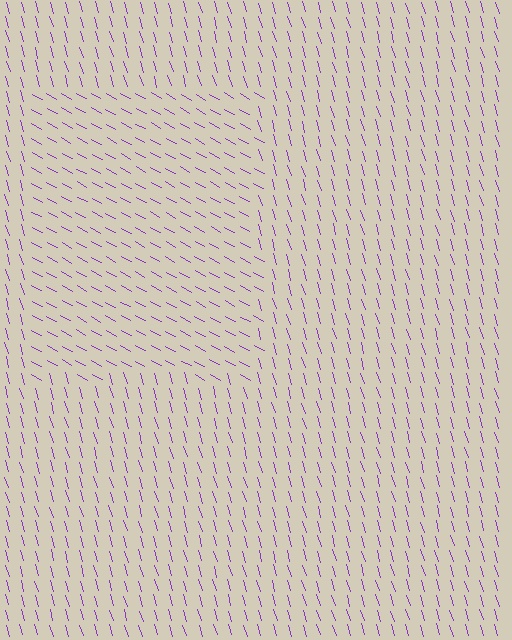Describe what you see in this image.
The image is filled with small purple line segments. A rectangle region in the image has lines oriented differently from the surrounding lines, creating a visible texture boundary.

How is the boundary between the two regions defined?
The boundary is defined purely by a change in line orientation (approximately 45 degrees difference). All lines are the same color and thickness.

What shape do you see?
I see a rectangle.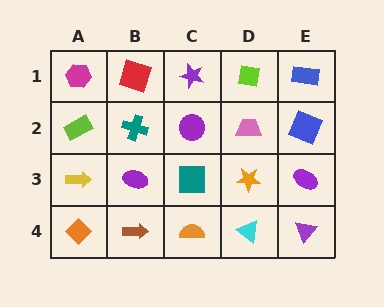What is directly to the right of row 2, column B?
A purple circle.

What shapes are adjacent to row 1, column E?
A blue square (row 2, column E), a lime square (row 1, column D).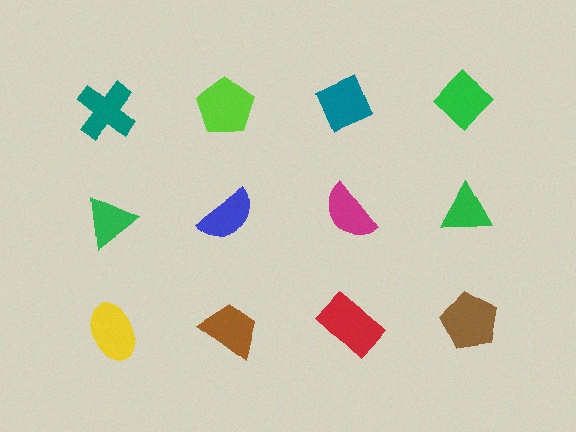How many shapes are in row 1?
4 shapes.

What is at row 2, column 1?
A green triangle.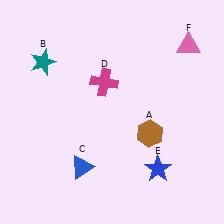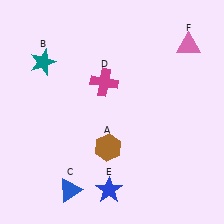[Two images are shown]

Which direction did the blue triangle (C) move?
The blue triangle (C) moved down.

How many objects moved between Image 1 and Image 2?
3 objects moved between the two images.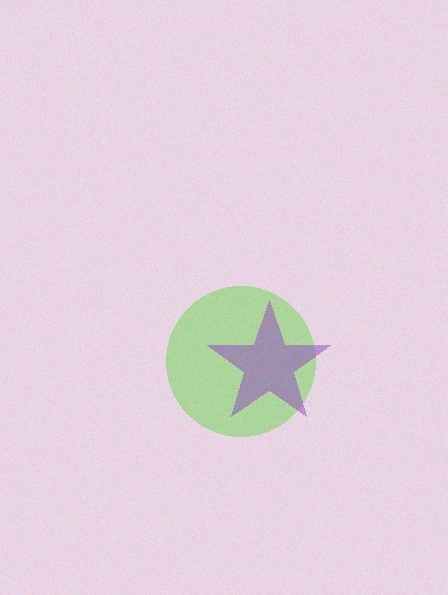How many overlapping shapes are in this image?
There are 2 overlapping shapes in the image.